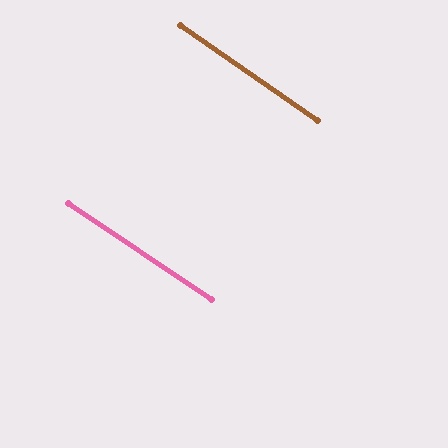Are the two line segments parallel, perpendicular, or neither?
Parallel — their directions differ by only 0.3°.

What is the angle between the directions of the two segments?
Approximately 0 degrees.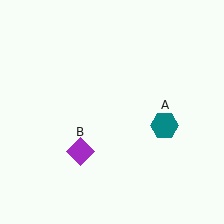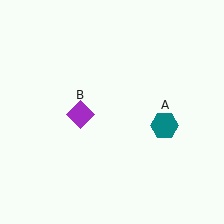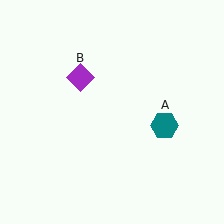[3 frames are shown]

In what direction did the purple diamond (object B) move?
The purple diamond (object B) moved up.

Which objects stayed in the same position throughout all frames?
Teal hexagon (object A) remained stationary.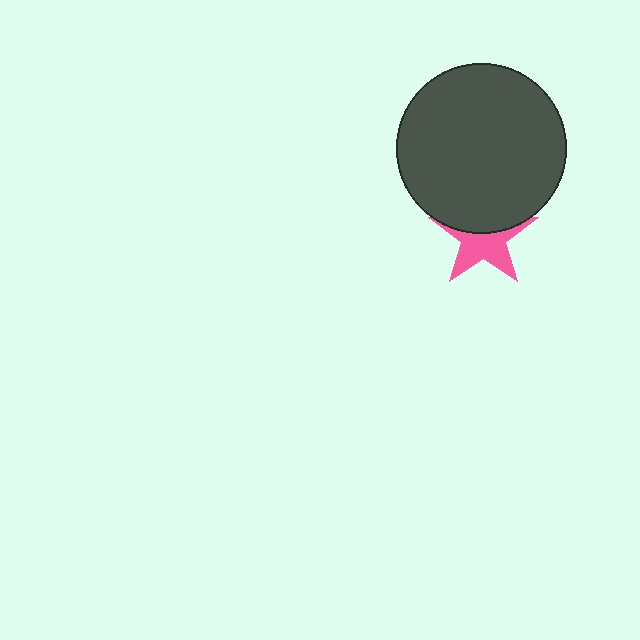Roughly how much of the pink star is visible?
About half of it is visible (roughly 57%).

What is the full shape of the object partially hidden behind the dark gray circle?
The partially hidden object is a pink star.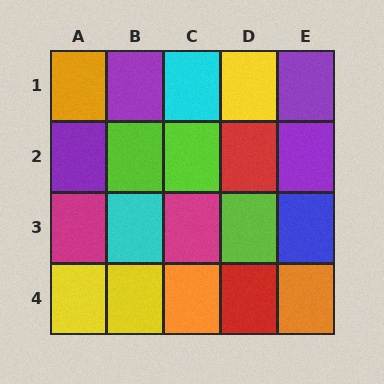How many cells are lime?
3 cells are lime.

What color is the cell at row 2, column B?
Lime.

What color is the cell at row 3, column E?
Blue.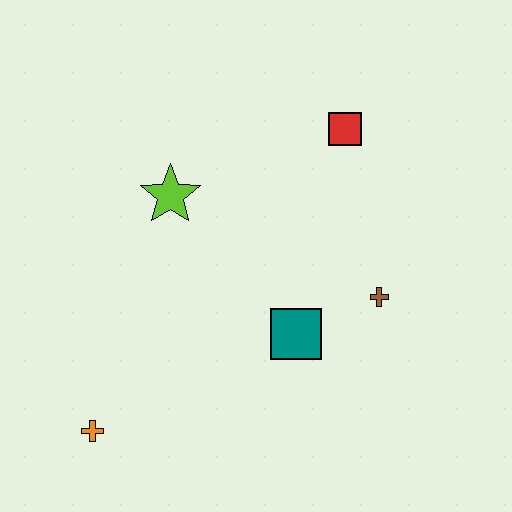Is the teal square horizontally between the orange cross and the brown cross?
Yes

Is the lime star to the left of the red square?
Yes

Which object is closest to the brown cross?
The teal square is closest to the brown cross.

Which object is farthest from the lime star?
The orange cross is farthest from the lime star.